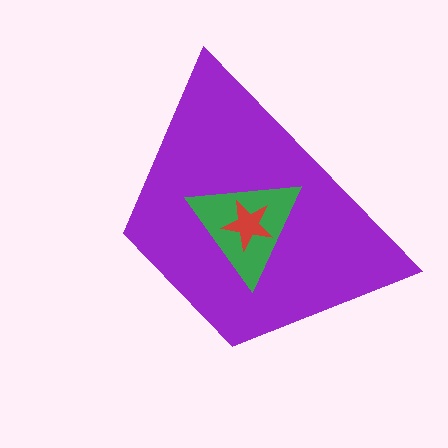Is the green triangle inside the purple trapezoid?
Yes.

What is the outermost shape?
The purple trapezoid.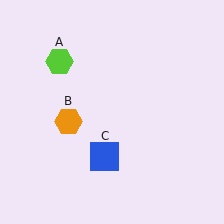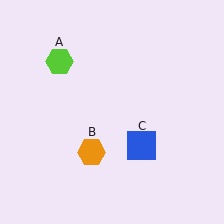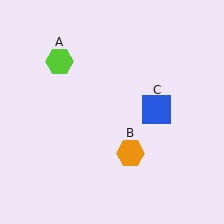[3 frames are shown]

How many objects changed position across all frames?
2 objects changed position: orange hexagon (object B), blue square (object C).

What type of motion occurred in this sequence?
The orange hexagon (object B), blue square (object C) rotated counterclockwise around the center of the scene.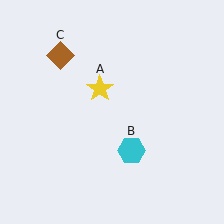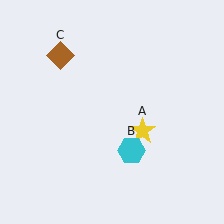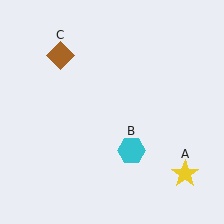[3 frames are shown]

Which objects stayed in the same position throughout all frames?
Cyan hexagon (object B) and brown diamond (object C) remained stationary.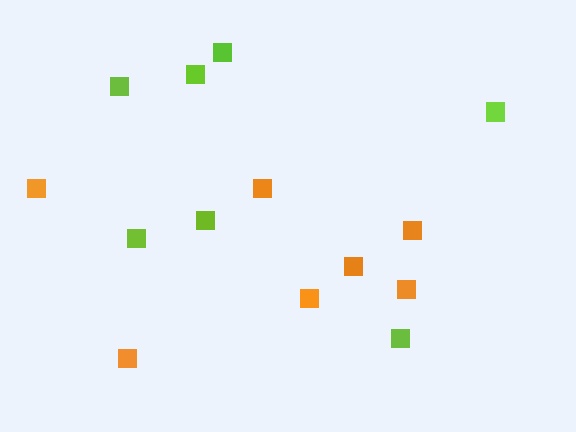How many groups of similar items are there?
There are 2 groups: one group of orange squares (7) and one group of lime squares (7).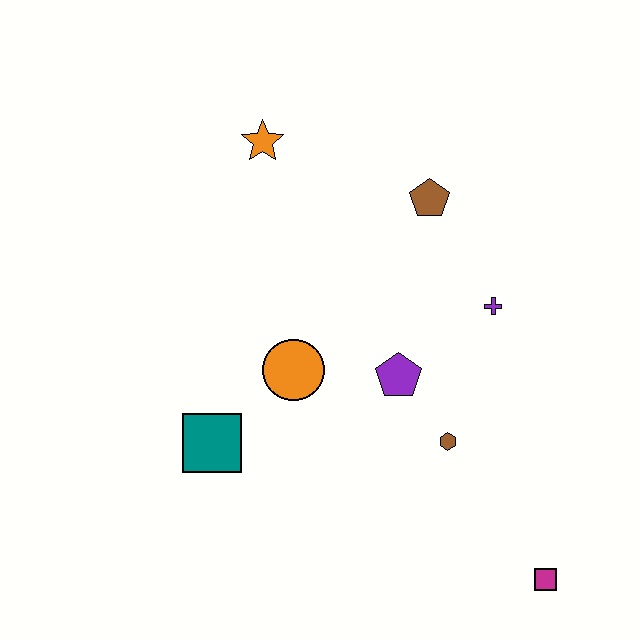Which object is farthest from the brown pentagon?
The magenta square is farthest from the brown pentagon.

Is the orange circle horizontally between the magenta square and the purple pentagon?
No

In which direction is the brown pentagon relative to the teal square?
The brown pentagon is above the teal square.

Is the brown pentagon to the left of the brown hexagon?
Yes